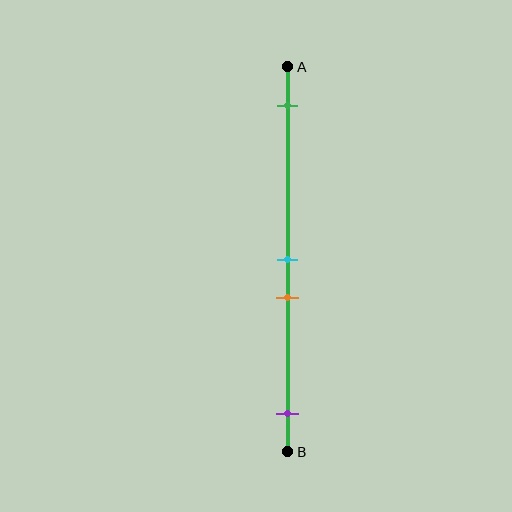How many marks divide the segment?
There are 4 marks dividing the segment.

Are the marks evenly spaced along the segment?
No, the marks are not evenly spaced.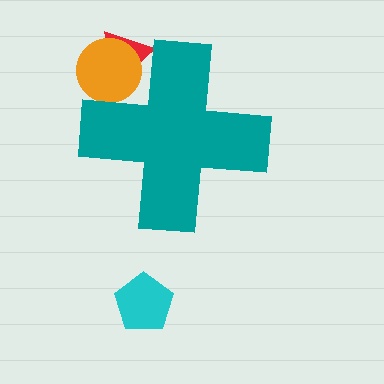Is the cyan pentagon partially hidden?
No, the cyan pentagon is fully visible.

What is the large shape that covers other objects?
A teal cross.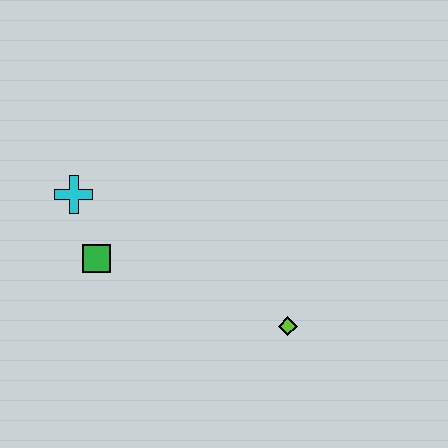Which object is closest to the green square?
The cyan cross is closest to the green square.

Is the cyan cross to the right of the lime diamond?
No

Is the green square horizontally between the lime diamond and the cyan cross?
Yes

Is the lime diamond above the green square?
No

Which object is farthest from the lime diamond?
The cyan cross is farthest from the lime diamond.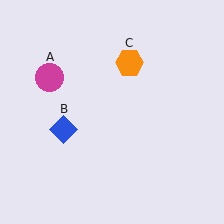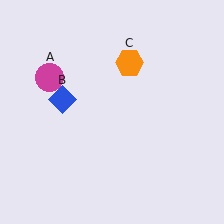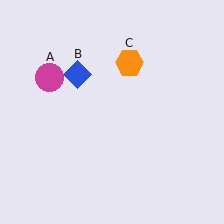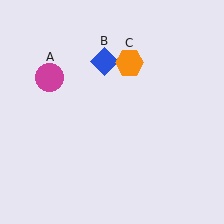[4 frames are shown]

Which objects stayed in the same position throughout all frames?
Magenta circle (object A) and orange hexagon (object C) remained stationary.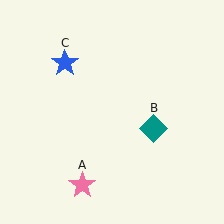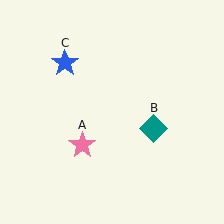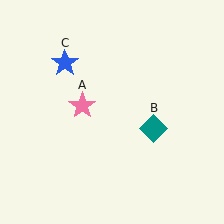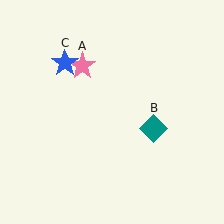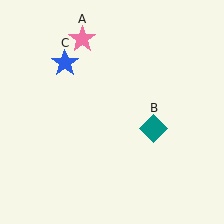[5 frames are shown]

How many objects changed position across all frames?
1 object changed position: pink star (object A).